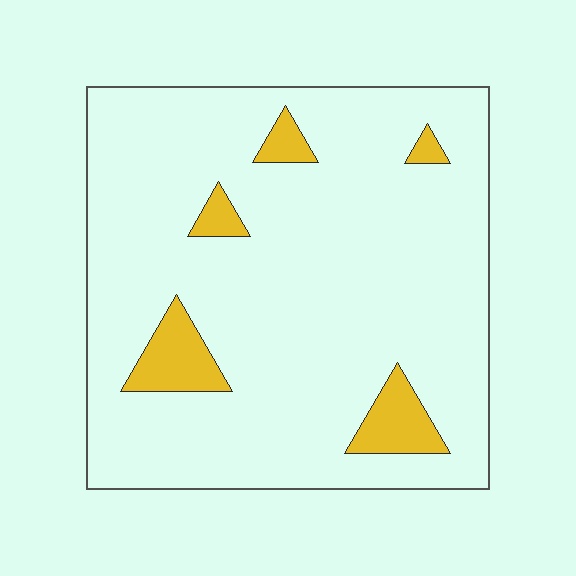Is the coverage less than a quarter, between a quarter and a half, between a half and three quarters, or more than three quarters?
Less than a quarter.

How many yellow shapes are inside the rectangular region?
5.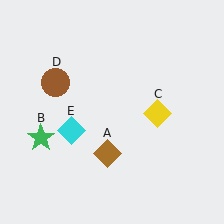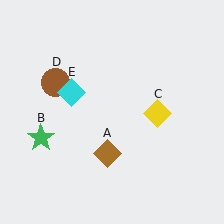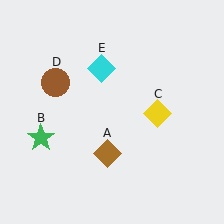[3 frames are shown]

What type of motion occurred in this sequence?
The cyan diamond (object E) rotated clockwise around the center of the scene.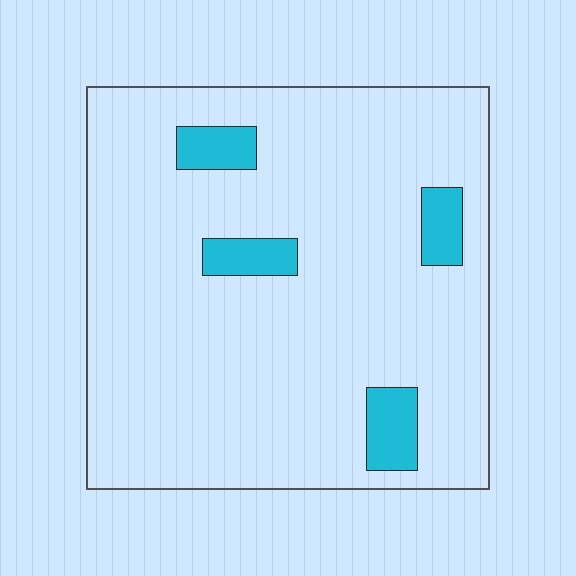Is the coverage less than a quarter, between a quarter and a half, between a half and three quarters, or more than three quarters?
Less than a quarter.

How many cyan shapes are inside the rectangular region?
4.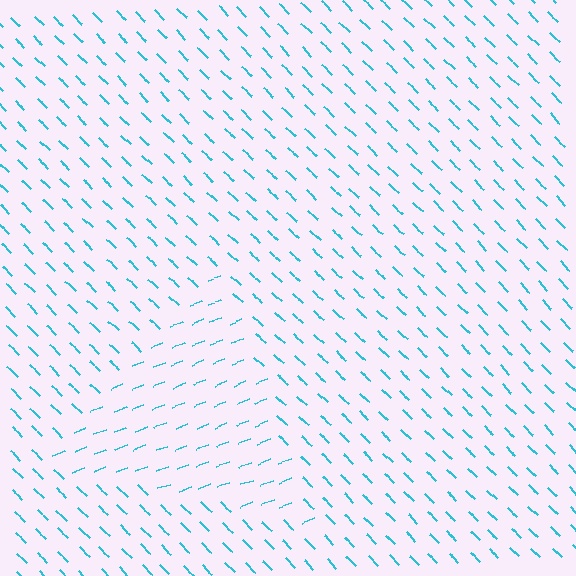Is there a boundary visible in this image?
Yes, there is a texture boundary formed by a change in line orientation.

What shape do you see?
I see a triangle.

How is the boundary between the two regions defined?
The boundary is defined purely by a change in line orientation (approximately 66 degrees difference). All lines are the same color and thickness.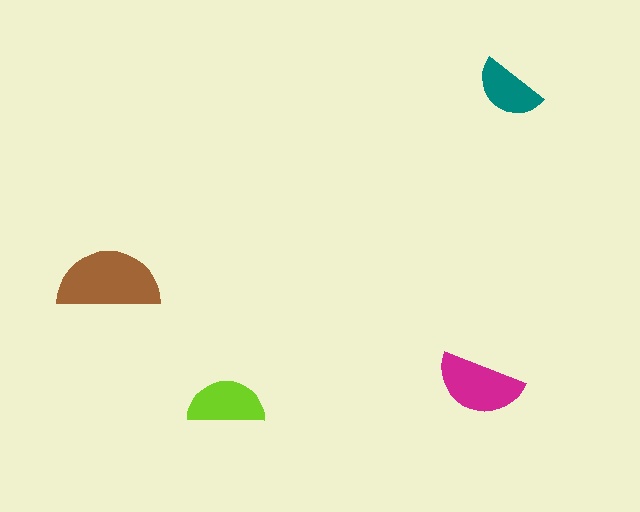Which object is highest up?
The teal semicircle is topmost.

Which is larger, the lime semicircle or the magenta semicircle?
The magenta one.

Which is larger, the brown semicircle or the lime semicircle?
The brown one.